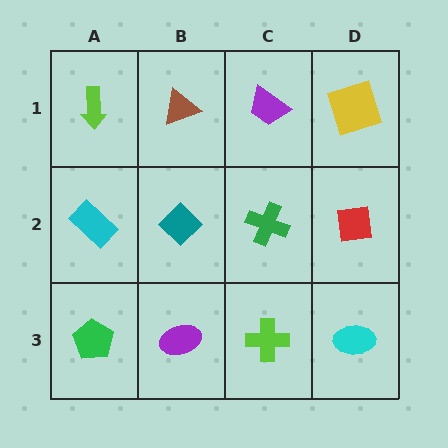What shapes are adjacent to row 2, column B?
A brown triangle (row 1, column B), a purple ellipse (row 3, column B), a cyan rectangle (row 2, column A), a green cross (row 2, column C).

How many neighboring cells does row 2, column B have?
4.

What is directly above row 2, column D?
A yellow square.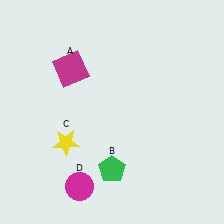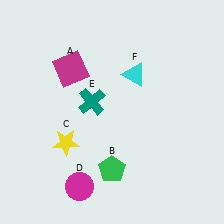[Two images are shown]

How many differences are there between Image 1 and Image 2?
There are 2 differences between the two images.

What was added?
A teal cross (E), a cyan triangle (F) were added in Image 2.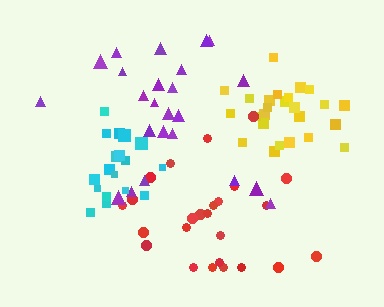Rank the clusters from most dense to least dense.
yellow, cyan, red, purple.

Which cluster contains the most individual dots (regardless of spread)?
Yellow (25).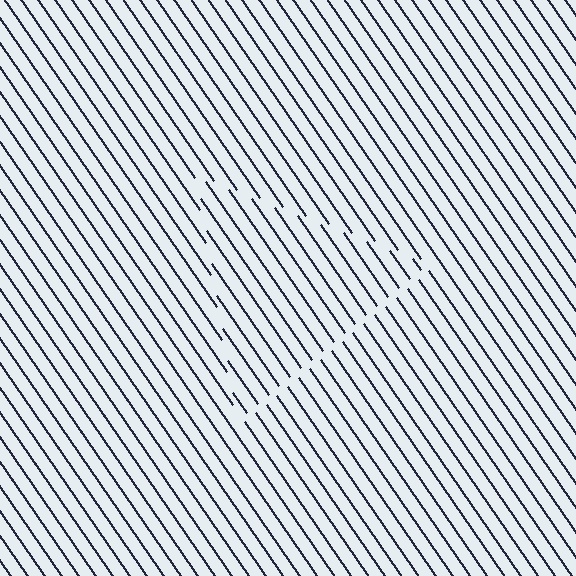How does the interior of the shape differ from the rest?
The interior of the shape contains the same grating, shifted by half a period — the contour is defined by the phase discontinuity where line-ends from the inner and outer gratings abut.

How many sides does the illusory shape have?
3 sides — the line-ends trace a triangle.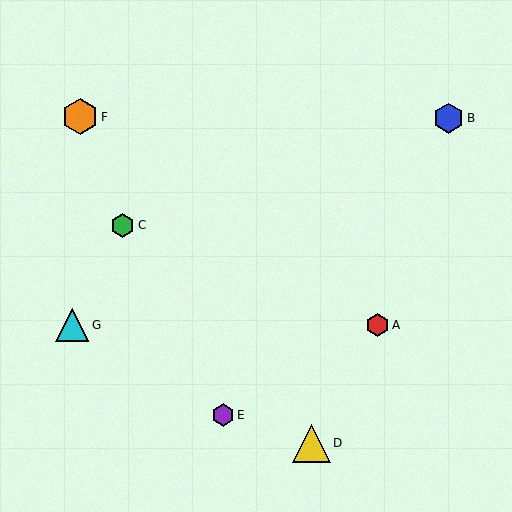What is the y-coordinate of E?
Object E is at y≈415.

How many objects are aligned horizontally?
2 objects (A, G) are aligned horizontally.